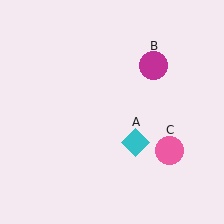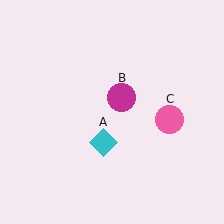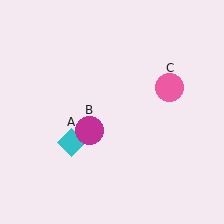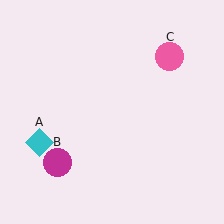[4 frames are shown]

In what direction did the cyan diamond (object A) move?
The cyan diamond (object A) moved left.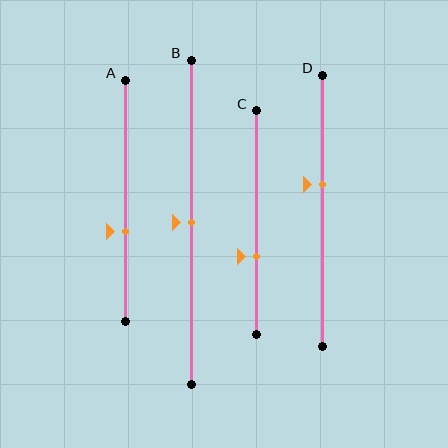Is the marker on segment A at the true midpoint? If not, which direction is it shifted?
No, the marker on segment A is shifted downward by about 13% of the segment length.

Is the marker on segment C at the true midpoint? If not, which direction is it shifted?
No, the marker on segment C is shifted downward by about 15% of the segment length.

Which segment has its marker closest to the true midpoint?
Segment B has its marker closest to the true midpoint.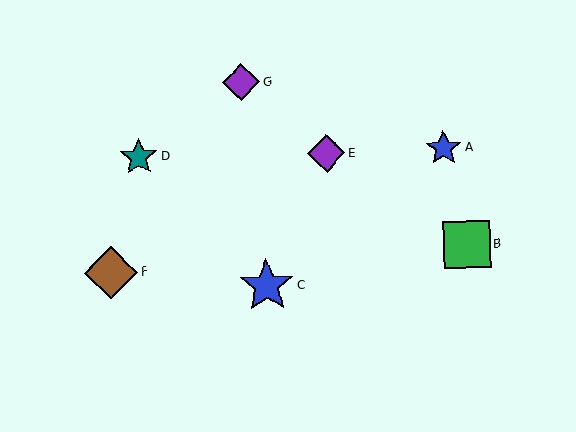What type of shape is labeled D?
Shape D is a teal star.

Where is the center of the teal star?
The center of the teal star is at (139, 157).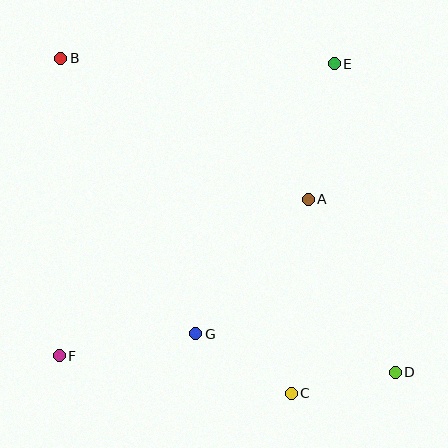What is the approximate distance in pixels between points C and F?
The distance between C and F is approximately 235 pixels.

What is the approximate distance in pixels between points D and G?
The distance between D and G is approximately 203 pixels.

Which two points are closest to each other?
Points C and D are closest to each other.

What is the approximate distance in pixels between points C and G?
The distance between C and G is approximately 113 pixels.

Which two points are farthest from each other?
Points B and D are farthest from each other.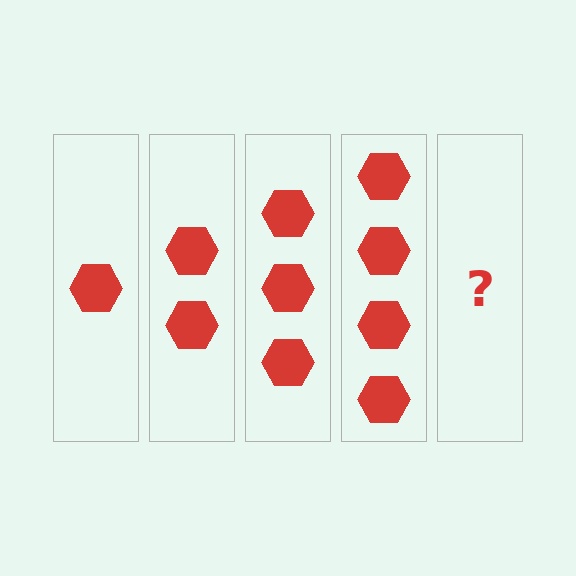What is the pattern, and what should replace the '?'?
The pattern is that each step adds one more hexagon. The '?' should be 5 hexagons.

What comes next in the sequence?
The next element should be 5 hexagons.